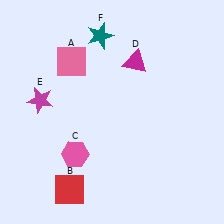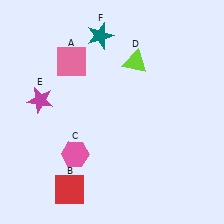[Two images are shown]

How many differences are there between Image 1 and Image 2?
There is 1 difference between the two images.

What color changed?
The triangle (D) changed from magenta in Image 1 to lime in Image 2.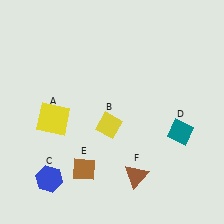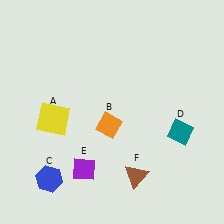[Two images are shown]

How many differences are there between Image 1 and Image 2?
There are 2 differences between the two images.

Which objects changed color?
B changed from yellow to orange. E changed from brown to purple.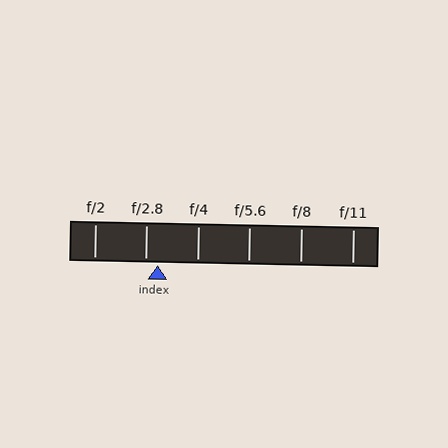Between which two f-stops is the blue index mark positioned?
The index mark is between f/2.8 and f/4.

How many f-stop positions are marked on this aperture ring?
There are 6 f-stop positions marked.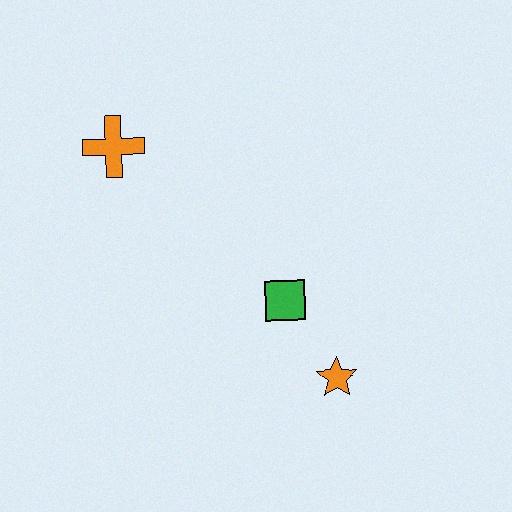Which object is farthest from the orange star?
The orange cross is farthest from the orange star.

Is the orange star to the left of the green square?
No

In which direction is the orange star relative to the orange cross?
The orange star is below the orange cross.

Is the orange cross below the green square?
No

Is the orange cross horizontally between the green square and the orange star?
No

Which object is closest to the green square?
The orange star is closest to the green square.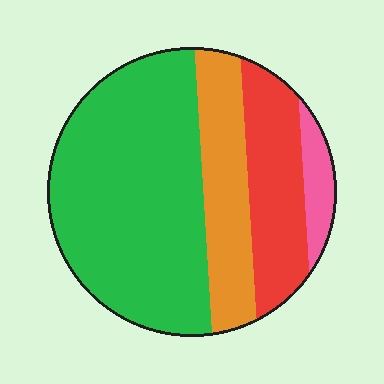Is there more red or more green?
Green.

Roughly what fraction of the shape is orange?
Orange takes up about one fifth (1/5) of the shape.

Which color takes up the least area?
Pink, at roughly 5%.